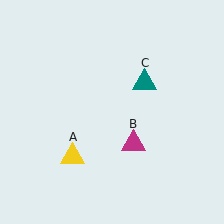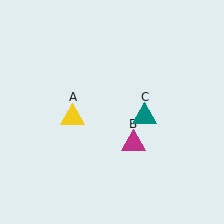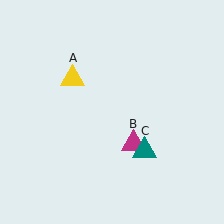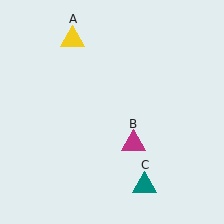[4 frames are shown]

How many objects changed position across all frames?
2 objects changed position: yellow triangle (object A), teal triangle (object C).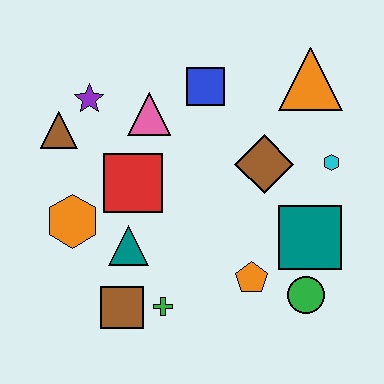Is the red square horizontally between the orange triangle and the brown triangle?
Yes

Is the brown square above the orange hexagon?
No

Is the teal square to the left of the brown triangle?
No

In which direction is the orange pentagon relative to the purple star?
The orange pentagon is below the purple star.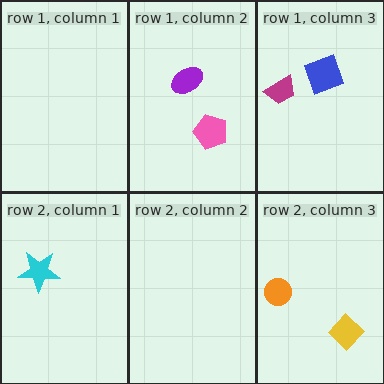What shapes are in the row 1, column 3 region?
The blue square, the magenta trapezoid.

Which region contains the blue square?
The row 1, column 3 region.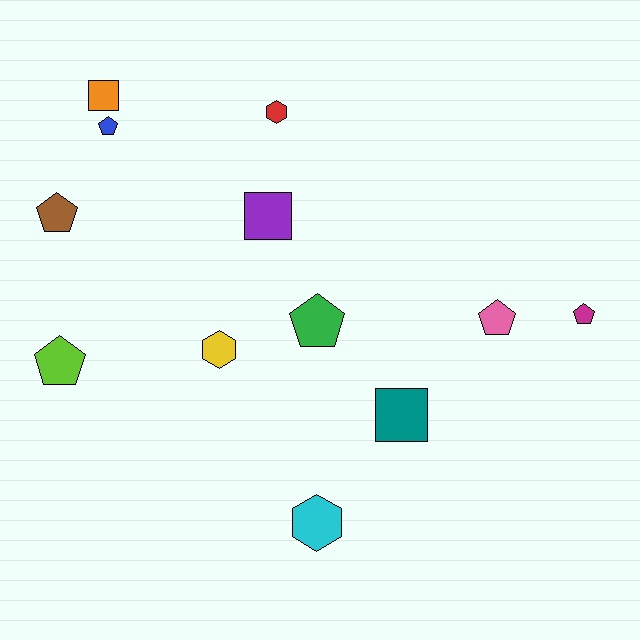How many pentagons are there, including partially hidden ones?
There are 6 pentagons.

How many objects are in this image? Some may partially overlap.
There are 12 objects.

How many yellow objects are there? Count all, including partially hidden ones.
There is 1 yellow object.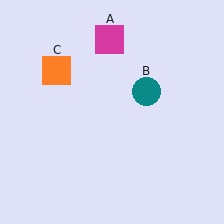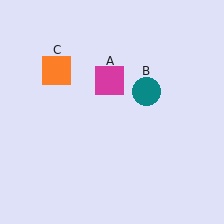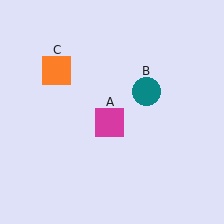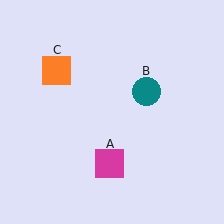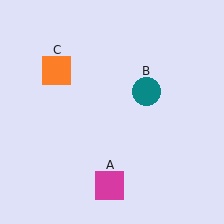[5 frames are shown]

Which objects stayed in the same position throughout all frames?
Teal circle (object B) and orange square (object C) remained stationary.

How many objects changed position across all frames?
1 object changed position: magenta square (object A).